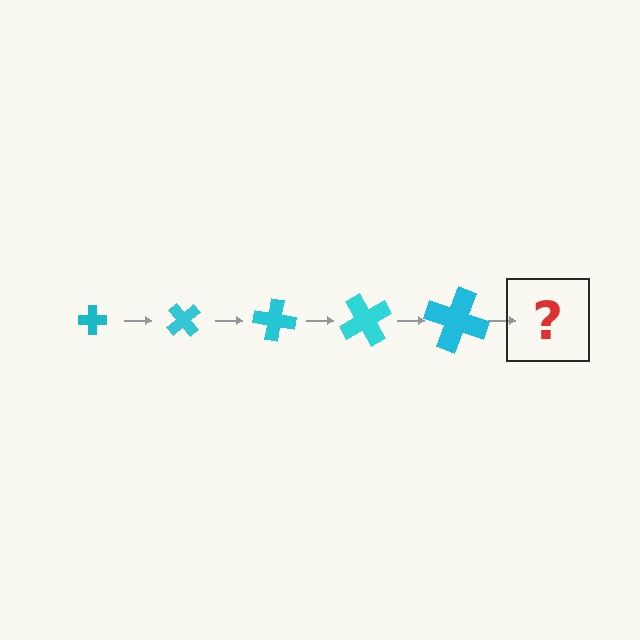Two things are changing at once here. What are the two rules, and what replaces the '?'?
The two rules are that the cross grows larger each step and it rotates 50 degrees each step. The '?' should be a cross, larger than the previous one and rotated 250 degrees from the start.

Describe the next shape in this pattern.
It should be a cross, larger than the previous one and rotated 250 degrees from the start.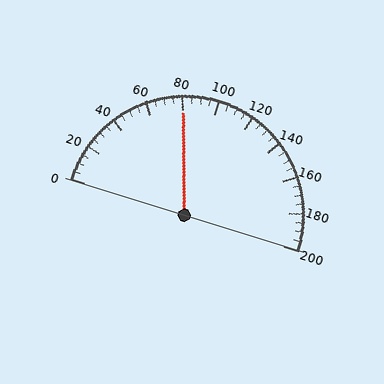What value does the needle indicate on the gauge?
The needle indicates approximately 80.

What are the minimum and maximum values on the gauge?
The gauge ranges from 0 to 200.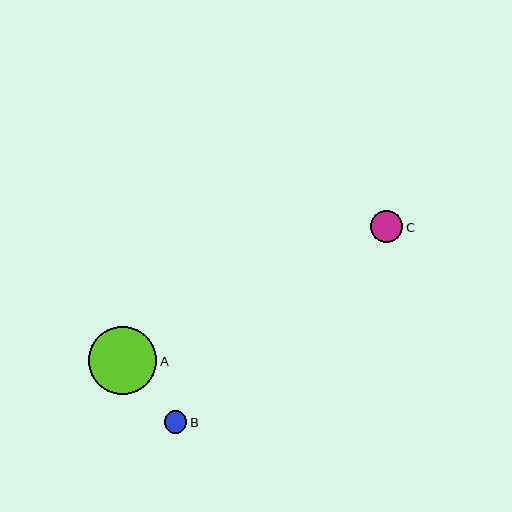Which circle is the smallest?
Circle B is the smallest with a size of approximately 22 pixels.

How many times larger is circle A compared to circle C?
Circle A is approximately 2.1 times the size of circle C.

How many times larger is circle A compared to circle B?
Circle A is approximately 3.1 times the size of circle B.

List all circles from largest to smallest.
From largest to smallest: A, C, B.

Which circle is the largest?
Circle A is the largest with a size of approximately 68 pixels.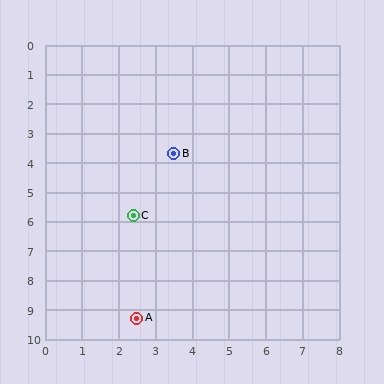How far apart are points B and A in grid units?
Points B and A are about 5.7 grid units apart.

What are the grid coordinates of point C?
Point C is at approximately (2.4, 5.8).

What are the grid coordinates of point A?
Point A is at approximately (2.5, 9.3).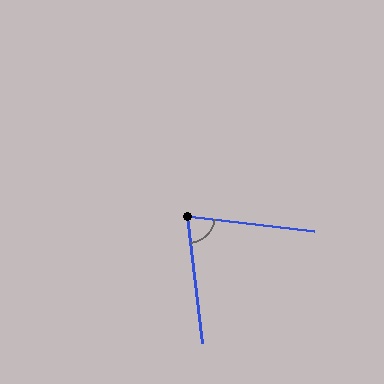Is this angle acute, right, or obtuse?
It is acute.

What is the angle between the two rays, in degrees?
Approximately 76 degrees.